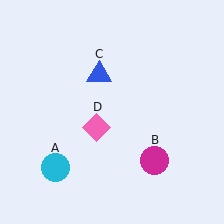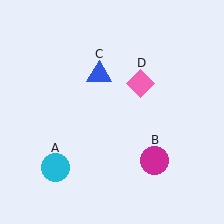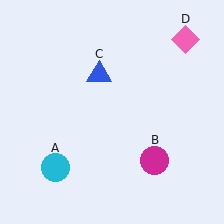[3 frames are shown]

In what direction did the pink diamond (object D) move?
The pink diamond (object D) moved up and to the right.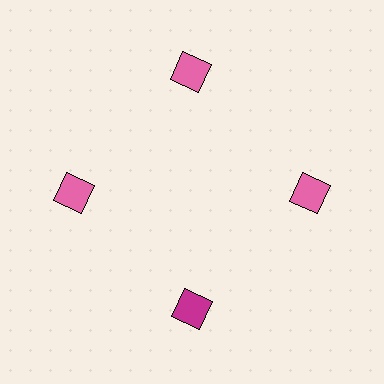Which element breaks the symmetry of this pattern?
The magenta diamond at roughly the 6 o'clock position breaks the symmetry. All other shapes are pink diamonds.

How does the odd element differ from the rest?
It has a different color: magenta instead of pink.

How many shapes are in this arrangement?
There are 4 shapes arranged in a ring pattern.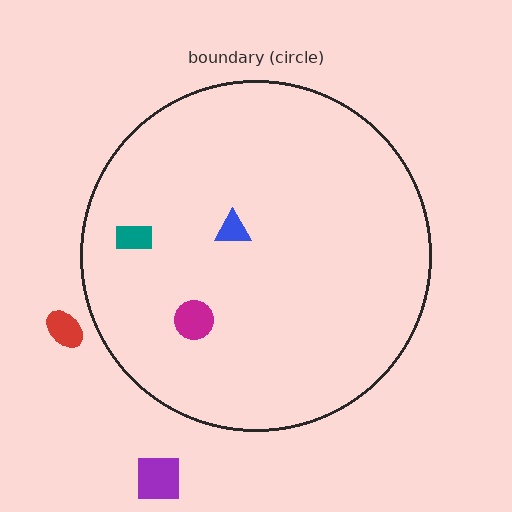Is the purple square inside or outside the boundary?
Outside.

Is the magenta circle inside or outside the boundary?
Inside.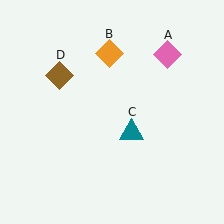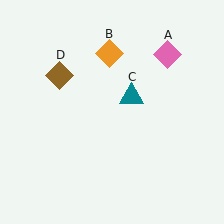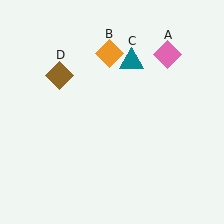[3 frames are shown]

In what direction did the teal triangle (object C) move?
The teal triangle (object C) moved up.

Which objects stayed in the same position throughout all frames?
Pink diamond (object A) and orange diamond (object B) and brown diamond (object D) remained stationary.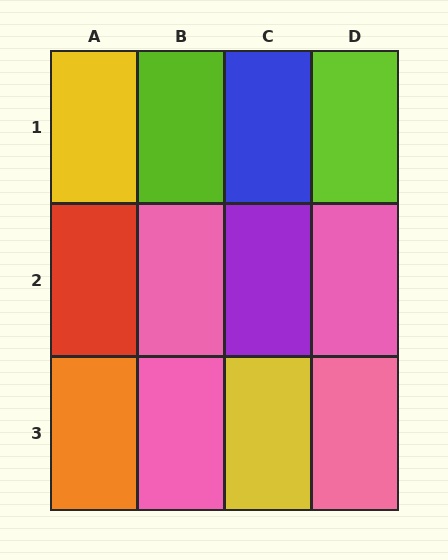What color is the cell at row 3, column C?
Yellow.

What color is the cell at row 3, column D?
Pink.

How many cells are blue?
1 cell is blue.